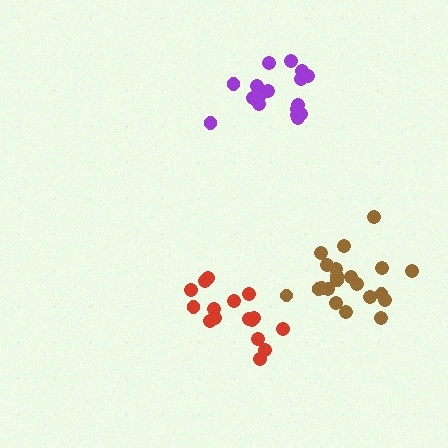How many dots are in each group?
Group 1: 16 dots, Group 2: 17 dots, Group 3: 21 dots (54 total).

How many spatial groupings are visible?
There are 3 spatial groupings.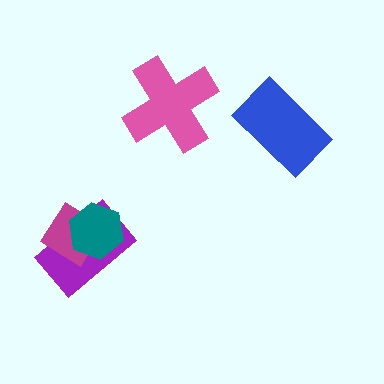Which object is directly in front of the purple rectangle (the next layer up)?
The magenta diamond is directly in front of the purple rectangle.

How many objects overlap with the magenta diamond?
2 objects overlap with the magenta diamond.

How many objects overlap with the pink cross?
0 objects overlap with the pink cross.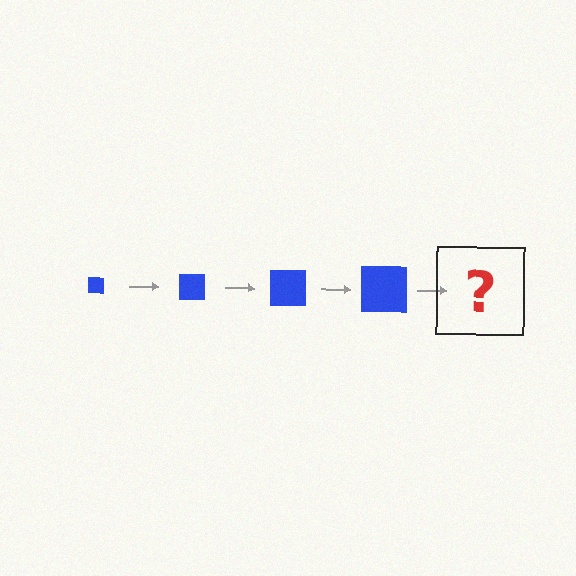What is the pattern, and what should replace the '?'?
The pattern is that the square gets progressively larger each step. The '?' should be a blue square, larger than the previous one.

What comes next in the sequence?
The next element should be a blue square, larger than the previous one.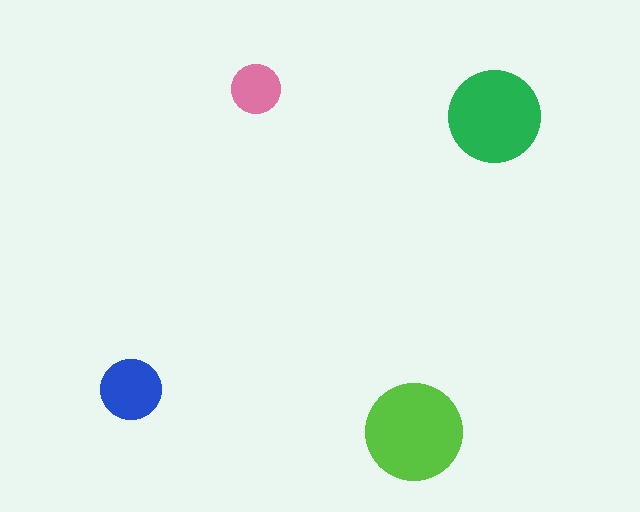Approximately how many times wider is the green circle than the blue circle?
About 1.5 times wider.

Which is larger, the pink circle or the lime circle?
The lime one.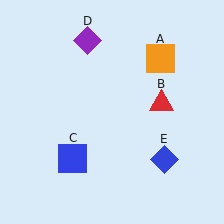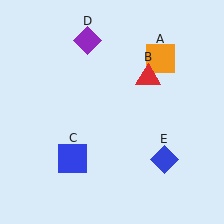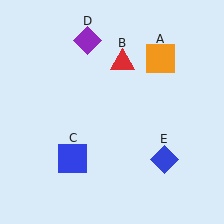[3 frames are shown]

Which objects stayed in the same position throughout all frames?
Orange square (object A) and blue square (object C) and purple diamond (object D) and blue diamond (object E) remained stationary.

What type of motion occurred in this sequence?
The red triangle (object B) rotated counterclockwise around the center of the scene.